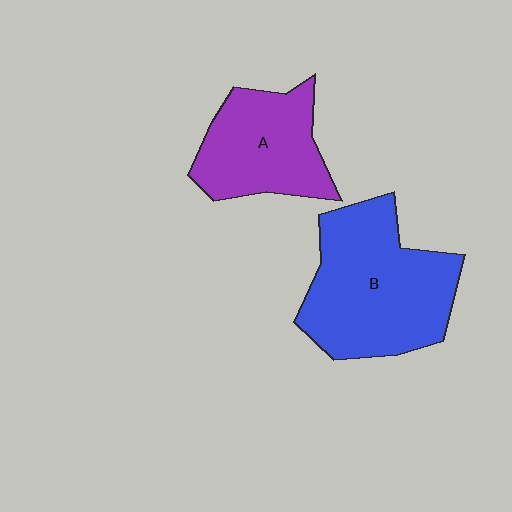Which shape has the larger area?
Shape B (blue).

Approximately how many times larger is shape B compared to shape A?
Approximately 1.5 times.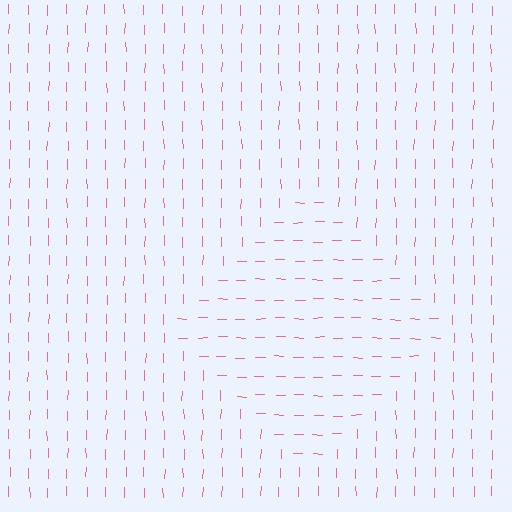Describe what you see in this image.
The image is filled with small pink line segments. A diamond region in the image has lines oriented differently from the surrounding lines, creating a visible texture boundary.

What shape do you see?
I see a diamond.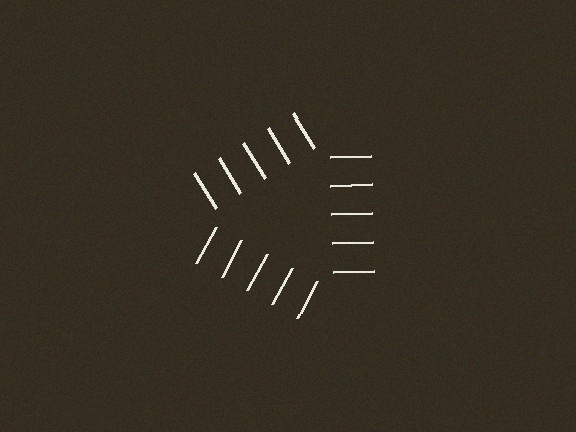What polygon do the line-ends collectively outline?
An illusory triangle — the line segments terminate on its edges but no continuous stroke is drawn.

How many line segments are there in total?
15 — 5 along each of the 3 edges.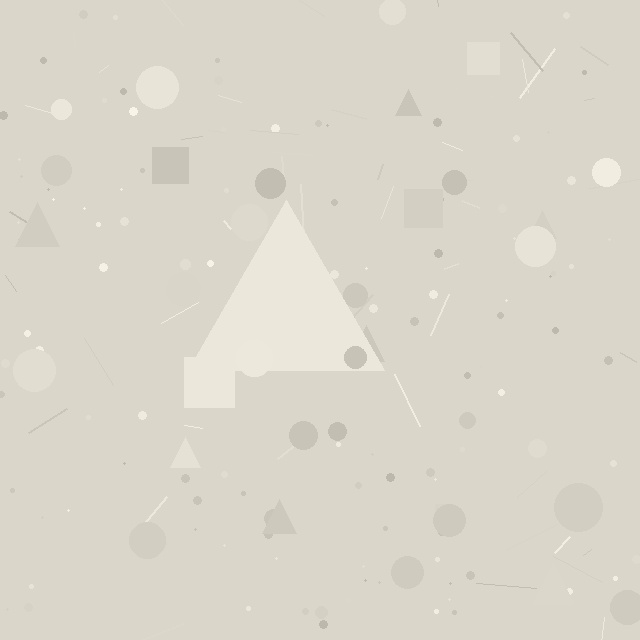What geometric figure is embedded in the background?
A triangle is embedded in the background.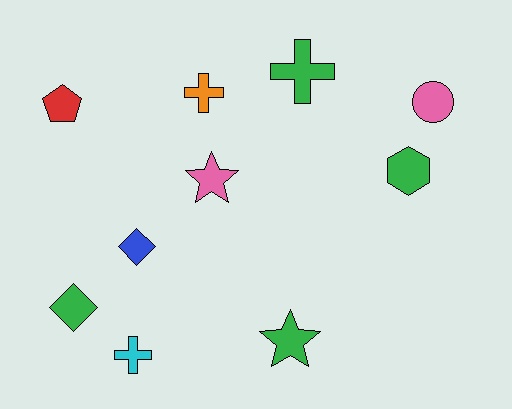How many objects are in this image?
There are 10 objects.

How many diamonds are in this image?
There are 2 diamonds.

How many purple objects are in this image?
There are no purple objects.